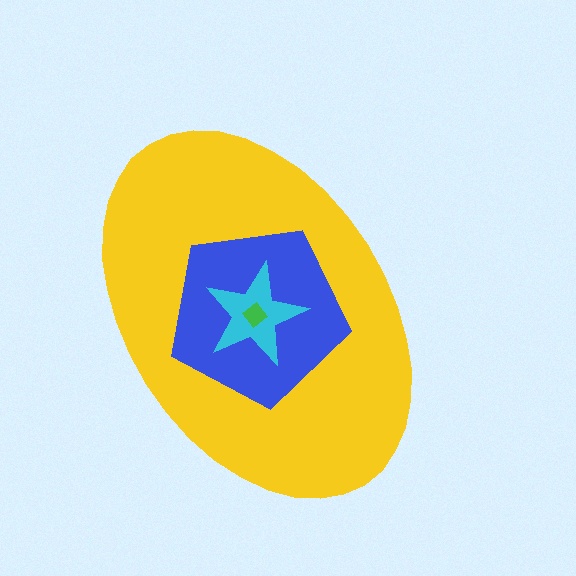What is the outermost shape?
The yellow ellipse.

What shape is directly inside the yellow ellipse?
The blue pentagon.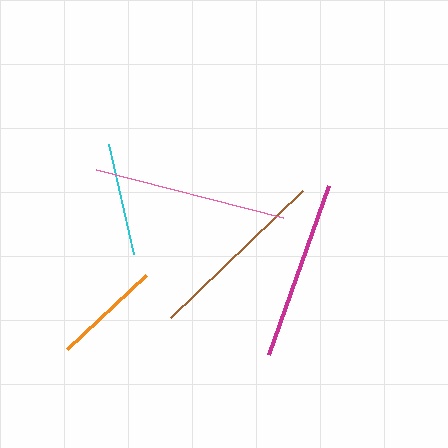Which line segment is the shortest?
The orange line is the shortest at approximately 108 pixels.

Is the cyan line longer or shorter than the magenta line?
The magenta line is longer than the cyan line.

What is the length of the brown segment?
The brown segment is approximately 183 pixels long.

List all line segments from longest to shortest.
From longest to shortest: pink, brown, magenta, cyan, orange.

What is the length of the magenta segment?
The magenta segment is approximately 179 pixels long.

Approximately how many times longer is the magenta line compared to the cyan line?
The magenta line is approximately 1.6 times the length of the cyan line.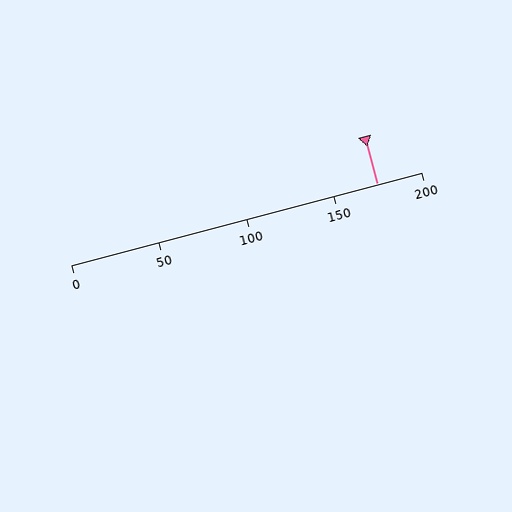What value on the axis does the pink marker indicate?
The marker indicates approximately 175.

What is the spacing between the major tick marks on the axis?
The major ticks are spaced 50 apart.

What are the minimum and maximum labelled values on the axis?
The axis runs from 0 to 200.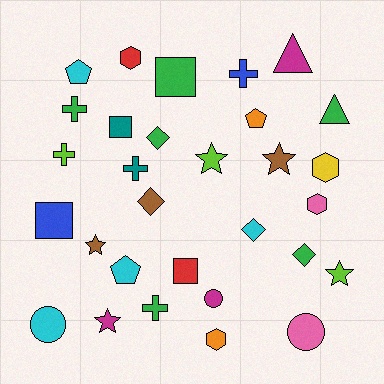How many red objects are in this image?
There are 2 red objects.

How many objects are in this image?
There are 30 objects.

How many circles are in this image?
There are 3 circles.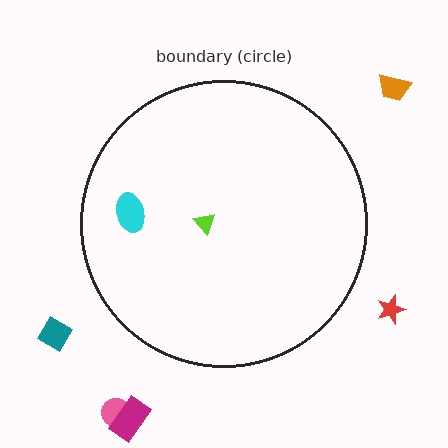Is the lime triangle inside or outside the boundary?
Inside.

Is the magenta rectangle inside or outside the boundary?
Outside.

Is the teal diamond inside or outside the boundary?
Outside.